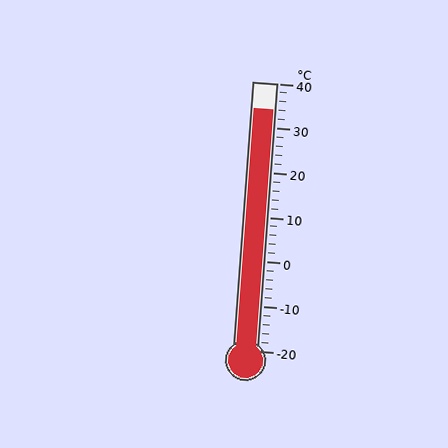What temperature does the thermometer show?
The thermometer shows approximately 34°C.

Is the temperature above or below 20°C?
The temperature is above 20°C.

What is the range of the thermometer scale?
The thermometer scale ranges from -20°C to 40°C.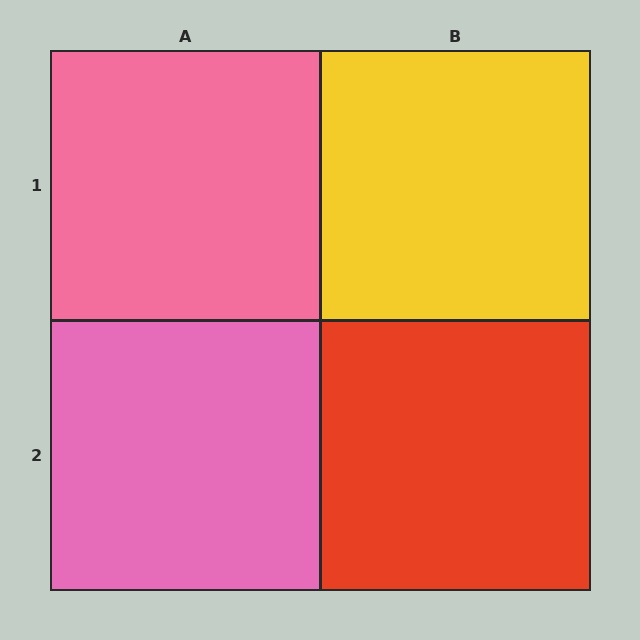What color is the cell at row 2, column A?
Pink.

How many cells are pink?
2 cells are pink.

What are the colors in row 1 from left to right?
Pink, yellow.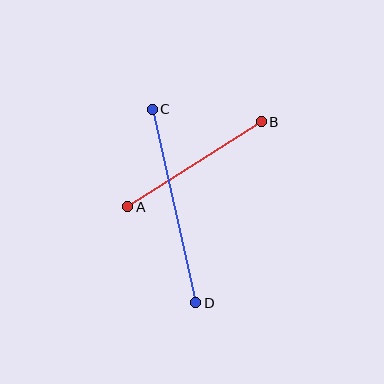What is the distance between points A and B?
The distance is approximately 158 pixels.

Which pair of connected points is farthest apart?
Points C and D are farthest apart.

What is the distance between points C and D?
The distance is approximately 198 pixels.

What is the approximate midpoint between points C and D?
The midpoint is at approximately (174, 206) pixels.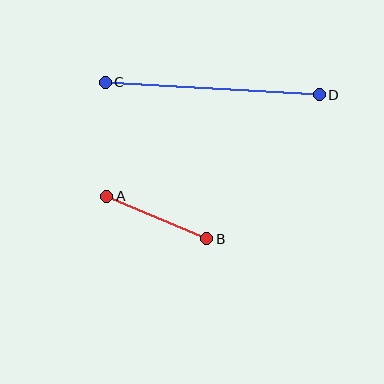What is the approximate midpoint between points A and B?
The midpoint is at approximately (157, 218) pixels.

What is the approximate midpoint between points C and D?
The midpoint is at approximately (212, 88) pixels.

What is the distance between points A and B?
The distance is approximately 109 pixels.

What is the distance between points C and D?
The distance is approximately 215 pixels.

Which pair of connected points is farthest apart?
Points C and D are farthest apart.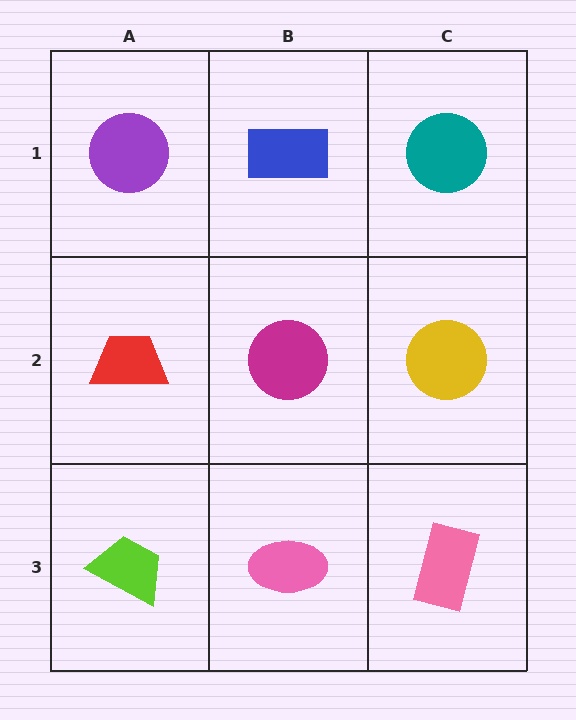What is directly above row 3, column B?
A magenta circle.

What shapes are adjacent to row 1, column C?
A yellow circle (row 2, column C), a blue rectangle (row 1, column B).